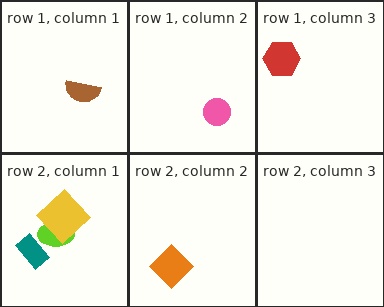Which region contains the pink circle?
The row 1, column 2 region.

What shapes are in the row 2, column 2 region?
The orange diamond.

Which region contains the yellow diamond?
The row 2, column 1 region.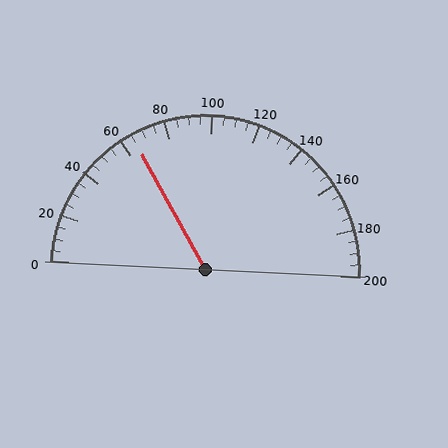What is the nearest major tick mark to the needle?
The nearest major tick mark is 60.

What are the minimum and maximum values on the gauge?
The gauge ranges from 0 to 200.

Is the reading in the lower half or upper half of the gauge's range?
The reading is in the lower half of the range (0 to 200).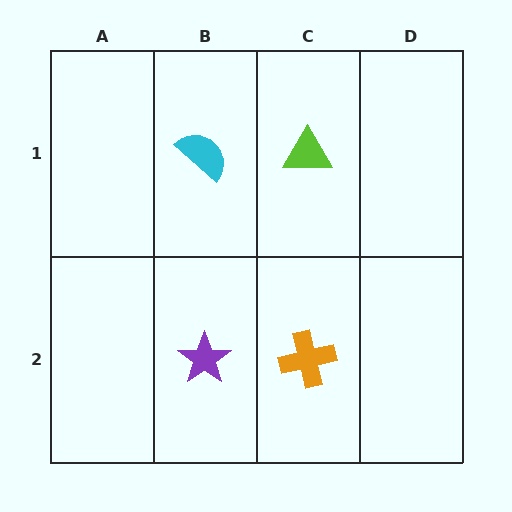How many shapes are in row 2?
2 shapes.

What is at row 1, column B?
A cyan semicircle.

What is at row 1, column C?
A lime triangle.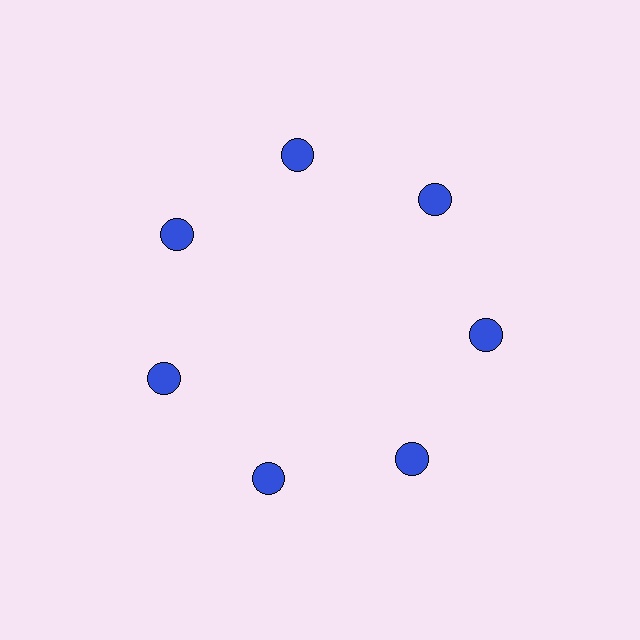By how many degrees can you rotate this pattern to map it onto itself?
The pattern maps onto itself every 51 degrees of rotation.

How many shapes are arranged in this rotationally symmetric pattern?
There are 7 shapes, arranged in 7 groups of 1.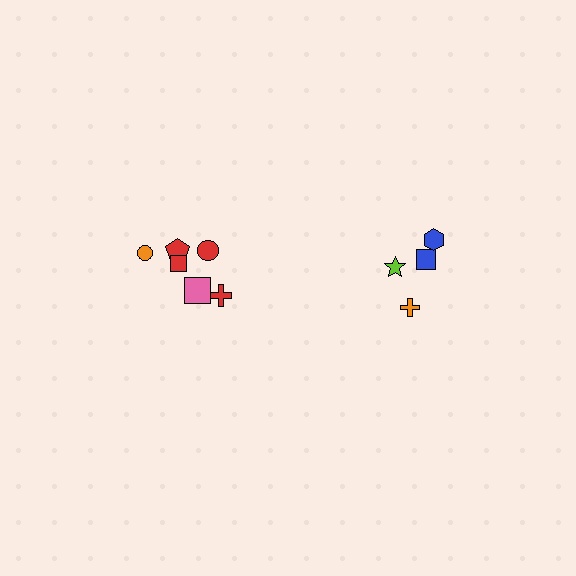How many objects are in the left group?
There are 6 objects.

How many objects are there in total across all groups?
There are 10 objects.